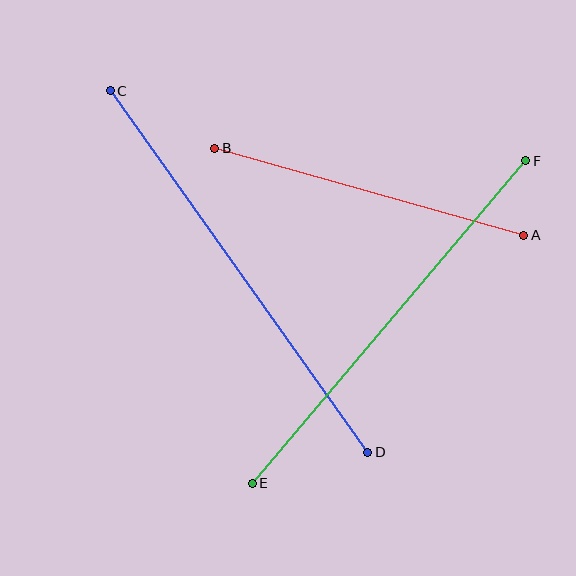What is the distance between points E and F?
The distance is approximately 422 pixels.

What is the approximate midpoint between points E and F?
The midpoint is at approximately (389, 322) pixels.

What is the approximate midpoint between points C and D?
The midpoint is at approximately (239, 271) pixels.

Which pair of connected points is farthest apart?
Points C and D are farthest apart.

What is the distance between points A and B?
The distance is approximately 321 pixels.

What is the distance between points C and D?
The distance is approximately 444 pixels.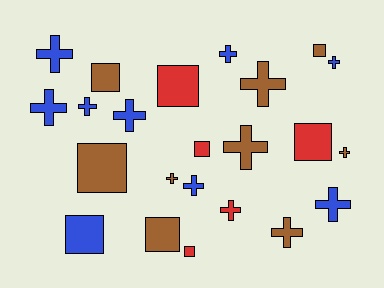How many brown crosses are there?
There are 5 brown crosses.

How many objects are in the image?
There are 23 objects.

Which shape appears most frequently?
Cross, with 14 objects.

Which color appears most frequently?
Blue, with 9 objects.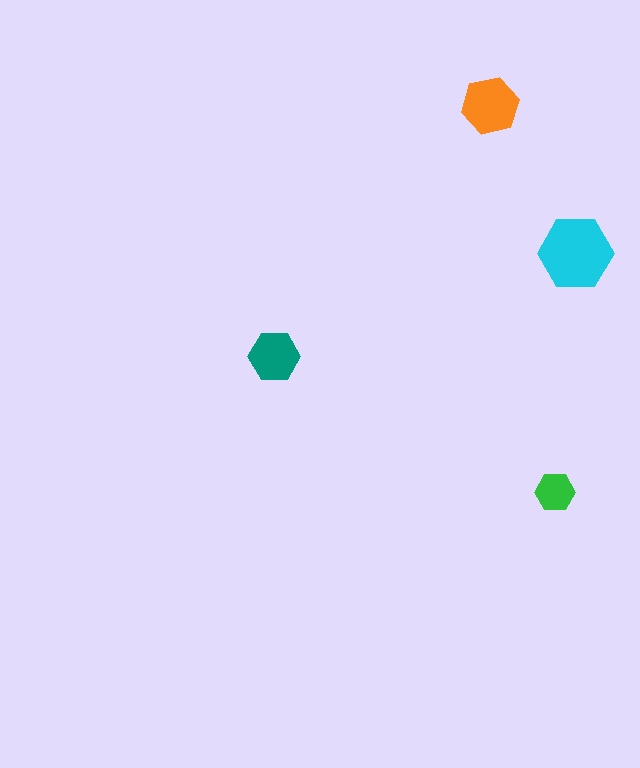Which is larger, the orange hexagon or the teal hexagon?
The orange one.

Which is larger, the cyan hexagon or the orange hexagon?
The cyan one.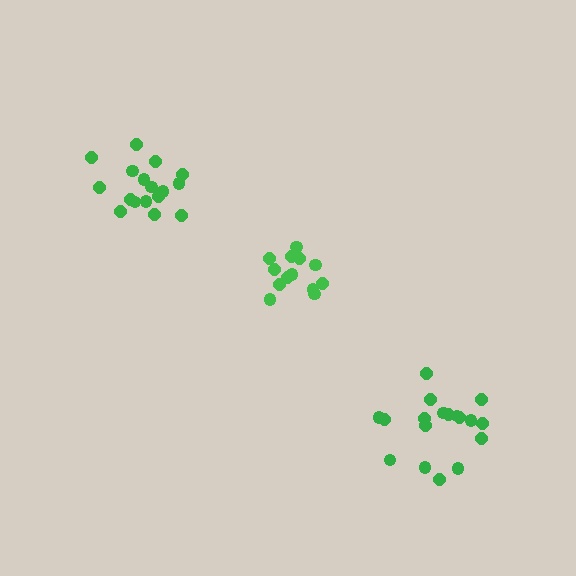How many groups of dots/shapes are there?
There are 3 groups.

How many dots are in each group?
Group 1: 18 dots, Group 2: 13 dots, Group 3: 17 dots (48 total).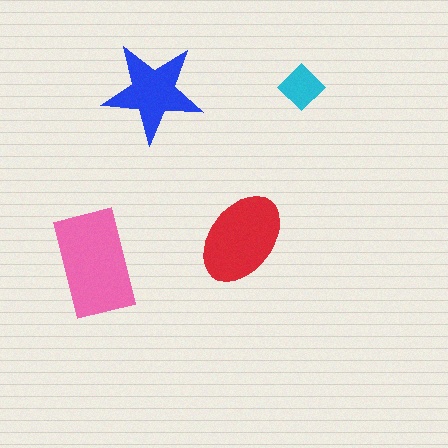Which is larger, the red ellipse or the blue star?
The red ellipse.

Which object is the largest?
The pink rectangle.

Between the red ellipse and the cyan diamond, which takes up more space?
The red ellipse.